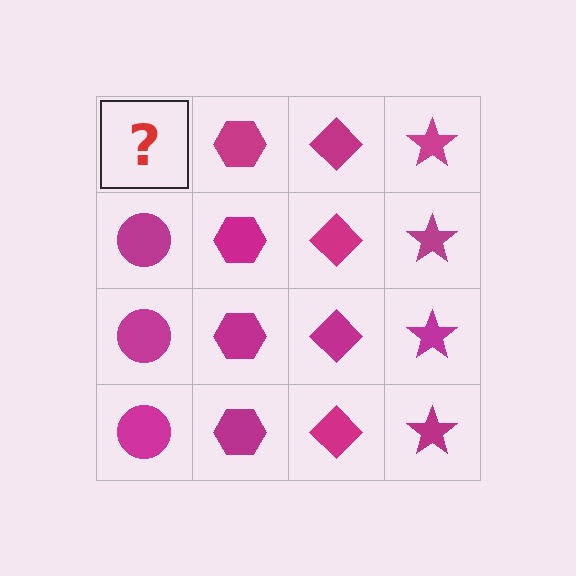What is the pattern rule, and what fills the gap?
The rule is that each column has a consistent shape. The gap should be filled with a magenta circle.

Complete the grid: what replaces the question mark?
The question mark should be replaced with a magenta circle.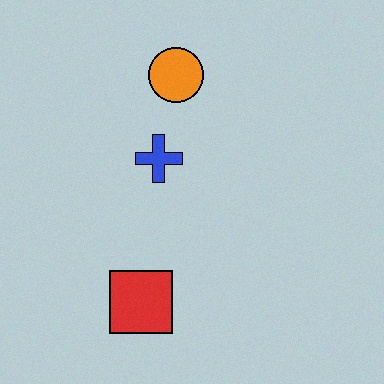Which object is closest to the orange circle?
The blue cross is closest to the orange circle.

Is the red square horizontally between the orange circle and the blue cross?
No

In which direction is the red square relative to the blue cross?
The red square is below the blue cross.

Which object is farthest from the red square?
The orange circle is farthest from the red square.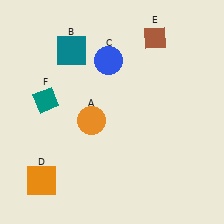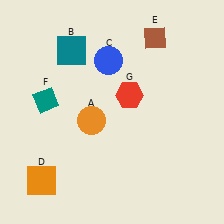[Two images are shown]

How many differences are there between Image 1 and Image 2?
There is 1 difference between the two images.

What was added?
A red hexagon (G) was added in Image 2.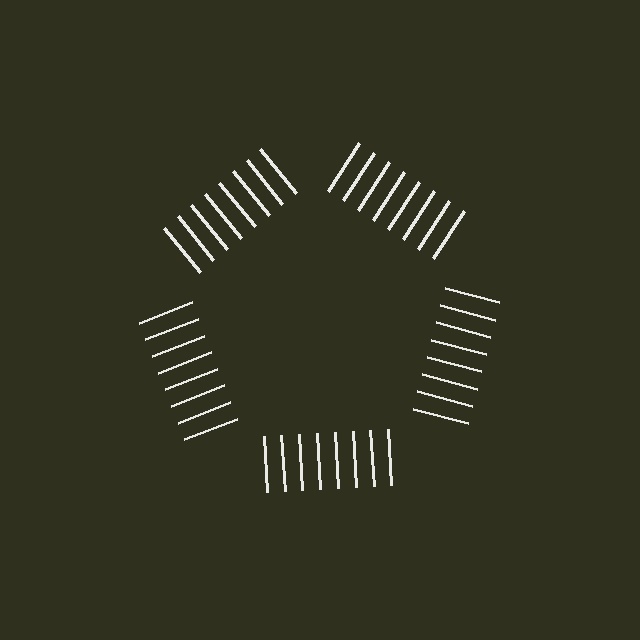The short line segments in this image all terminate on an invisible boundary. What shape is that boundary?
An illusory pentagon — the line segments terminate on its edges but no continuous stroke is drawn.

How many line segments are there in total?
40 — 8 along each of the 5 edges.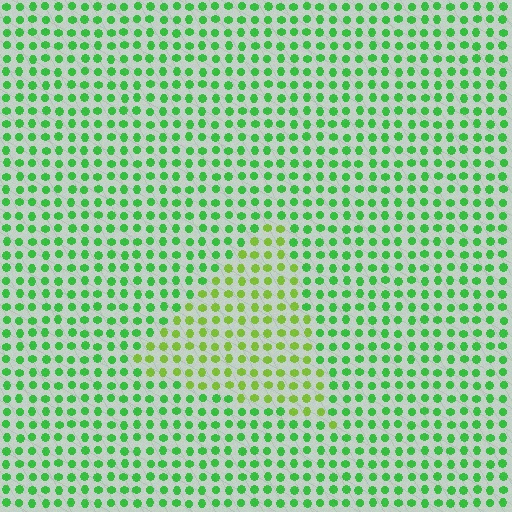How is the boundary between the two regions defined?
The boundary is defined purely by a slight shift in hue (about 35 degrees). Spacing, size, and orientation are identical on both sides.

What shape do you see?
I see a triangle.